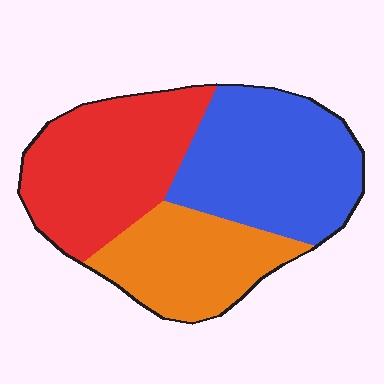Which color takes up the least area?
Orange, at roughly 25%.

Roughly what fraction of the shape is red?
Red takes up about three eighths (3/8) of the shape.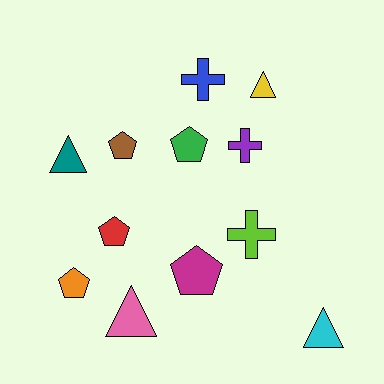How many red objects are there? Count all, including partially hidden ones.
There is 1 red object.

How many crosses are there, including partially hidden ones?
There are 3 crosses.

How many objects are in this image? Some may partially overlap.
There are 12 objects.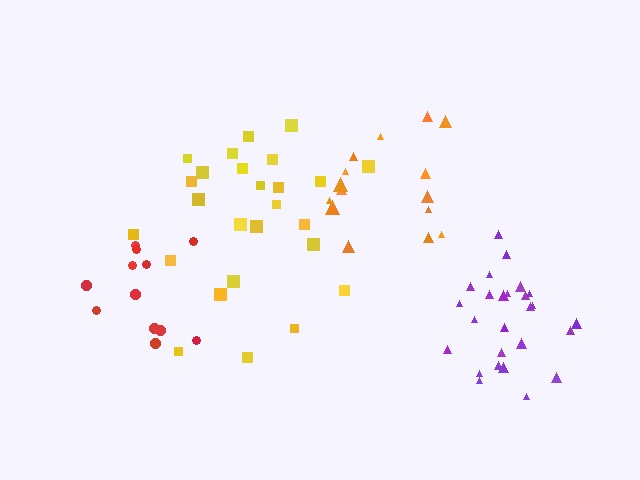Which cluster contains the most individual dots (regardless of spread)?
Purple (26).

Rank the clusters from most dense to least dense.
purple, red, orange, yellow.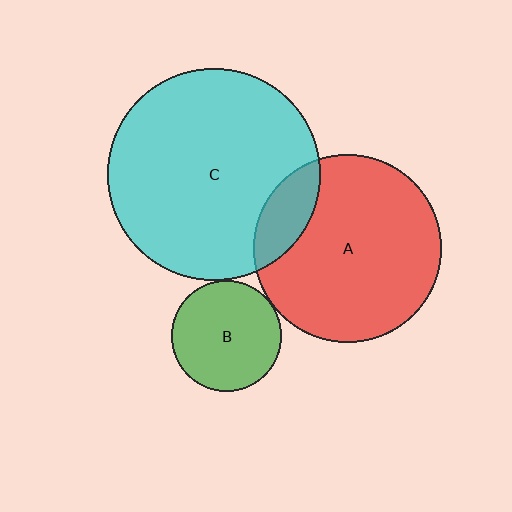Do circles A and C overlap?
Yes.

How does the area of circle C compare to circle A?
Approximately 1.3 times.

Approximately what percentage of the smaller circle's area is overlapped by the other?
Approximately 15%.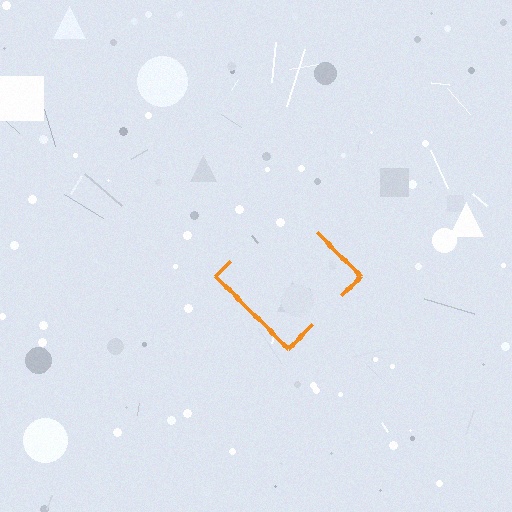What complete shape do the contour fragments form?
The contour fragments form a diamond.